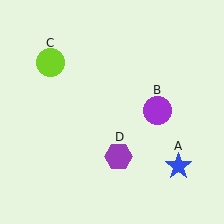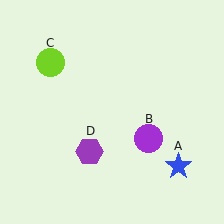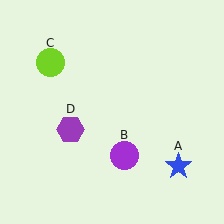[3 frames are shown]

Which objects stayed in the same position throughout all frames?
Blue star (object A) and lime circle (object C) remained stationary.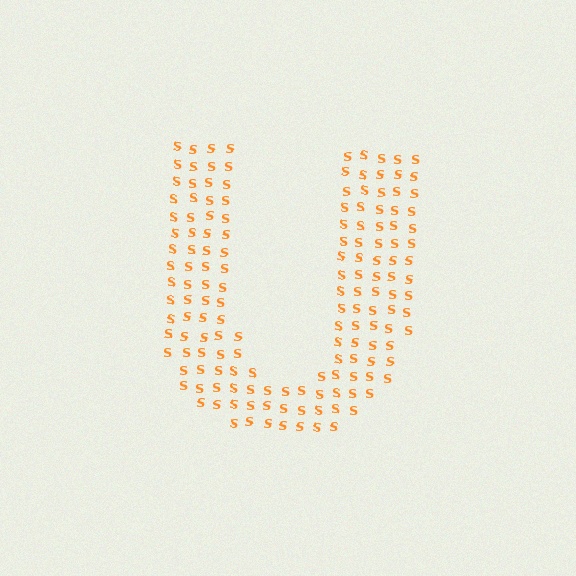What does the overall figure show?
The overall figure shows the letter U.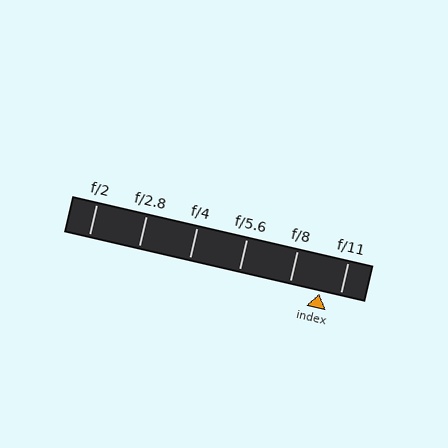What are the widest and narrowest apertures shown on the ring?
The widest aperture shown is f/2 and the narrowest is f/11.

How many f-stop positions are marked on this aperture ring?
There are 6 f-stop positions marked.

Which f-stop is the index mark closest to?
The index mark is closest to f/11.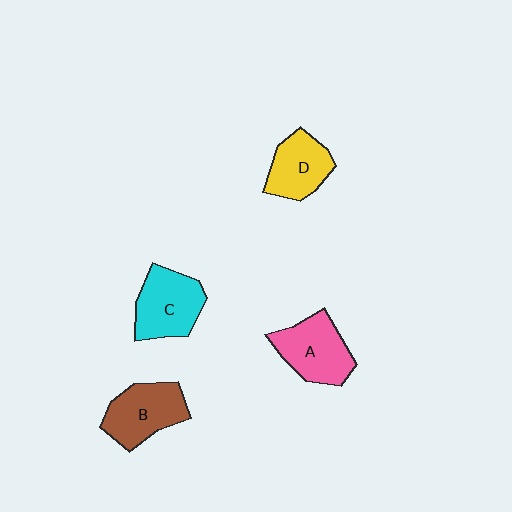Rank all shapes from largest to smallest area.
From largest to smallest: A (pink), C (cyan), B (brown), D (yellow).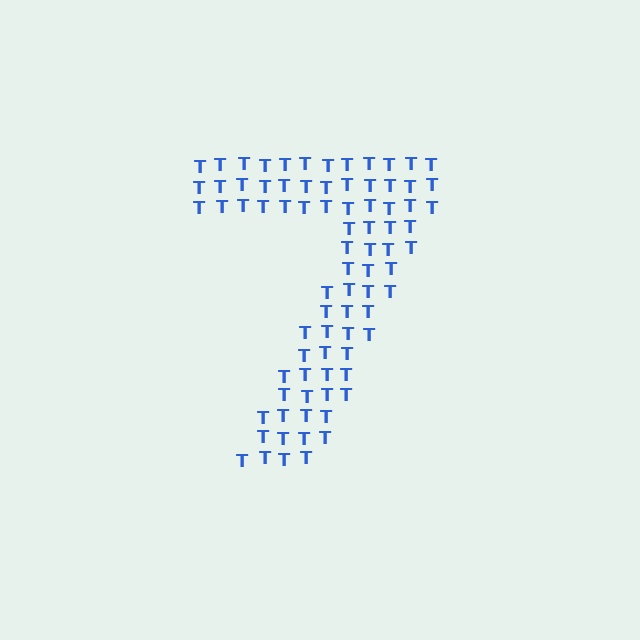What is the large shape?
The large shape is the digit 7.